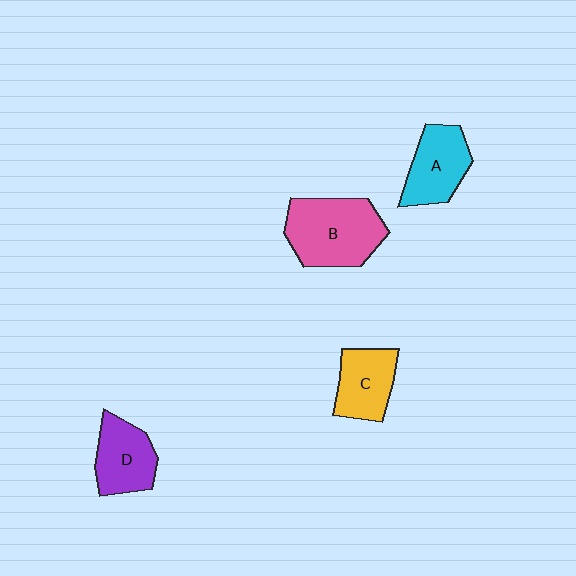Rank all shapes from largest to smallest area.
From largest to smallest: B (pink), A (cyan), D (purple), C (yellow).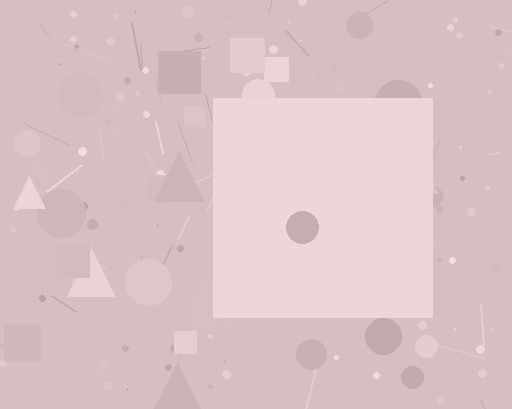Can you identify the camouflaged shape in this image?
The camouflaged shape is a square.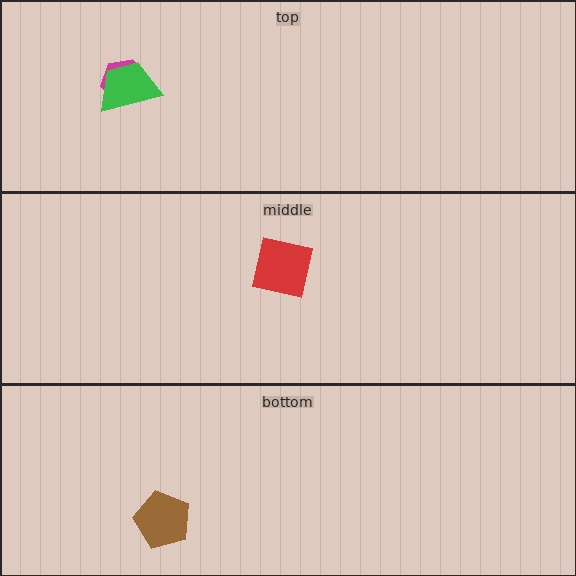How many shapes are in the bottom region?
1.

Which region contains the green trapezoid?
The top region.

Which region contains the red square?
The middle region.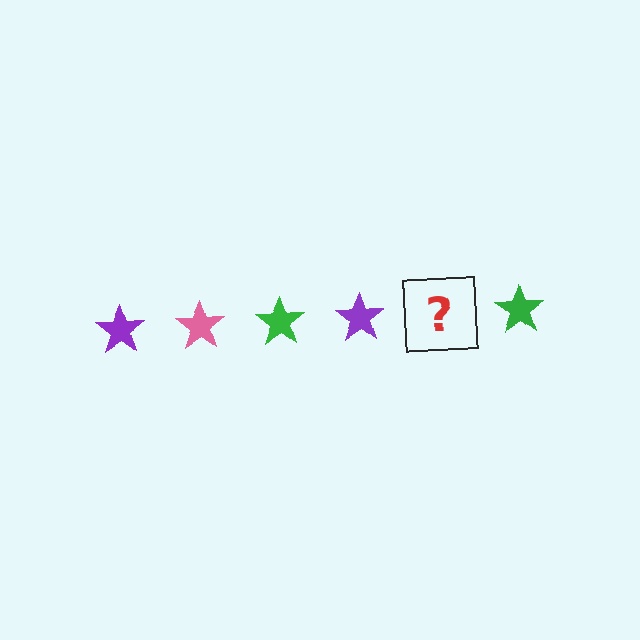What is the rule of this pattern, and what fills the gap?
The rule is that the pattern cycles through purple, pink, green stars. The gap should be filled with a pink star.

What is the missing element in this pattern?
The missing element is a pink star.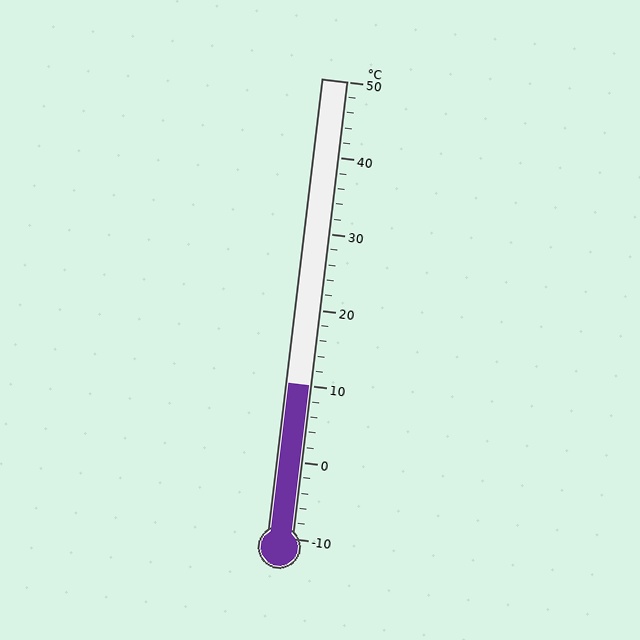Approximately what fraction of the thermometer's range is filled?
The thermometer is filled to approximately 35% of its range.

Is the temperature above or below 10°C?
The temperature is at 10°C.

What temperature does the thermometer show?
The thermometer shows approximately 10°C.